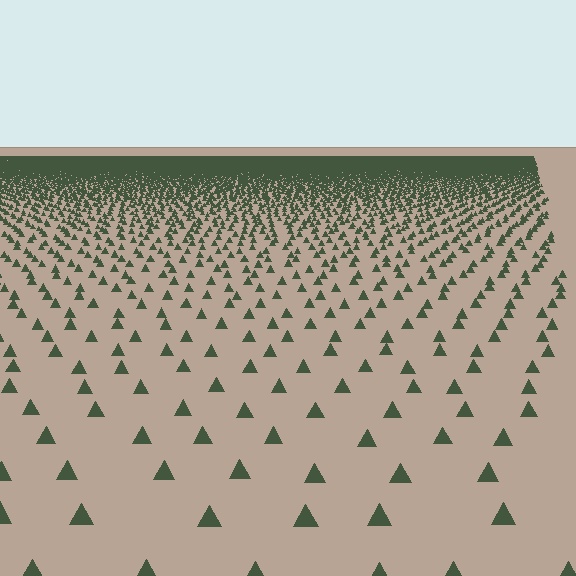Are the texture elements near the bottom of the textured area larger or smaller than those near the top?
Larger. Near the bottom, elements are closer to the viewer and appear at a bigger on-screen size.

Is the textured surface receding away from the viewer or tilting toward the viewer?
The surface is receding away from the viewer. Texture elements get smaller and denser toward the top.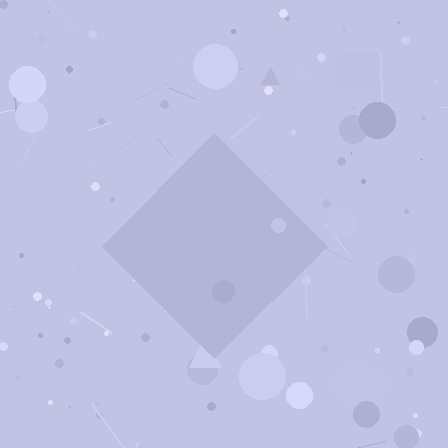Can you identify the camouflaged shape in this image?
The camouflaged shape is a diamond.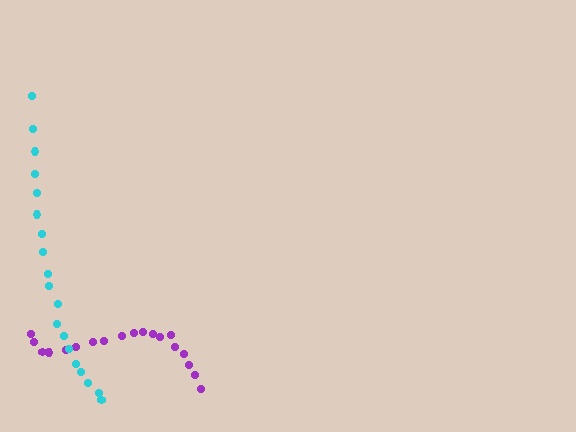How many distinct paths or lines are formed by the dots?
There are 2 distinct paths.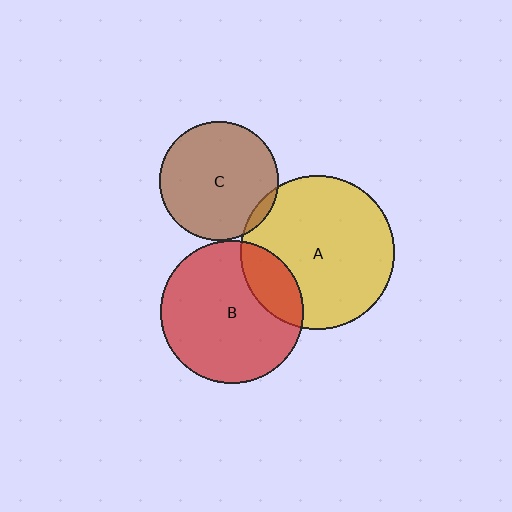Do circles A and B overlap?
Yes.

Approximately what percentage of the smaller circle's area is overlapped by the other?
Approximately 20%.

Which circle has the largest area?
Circle A (yellow).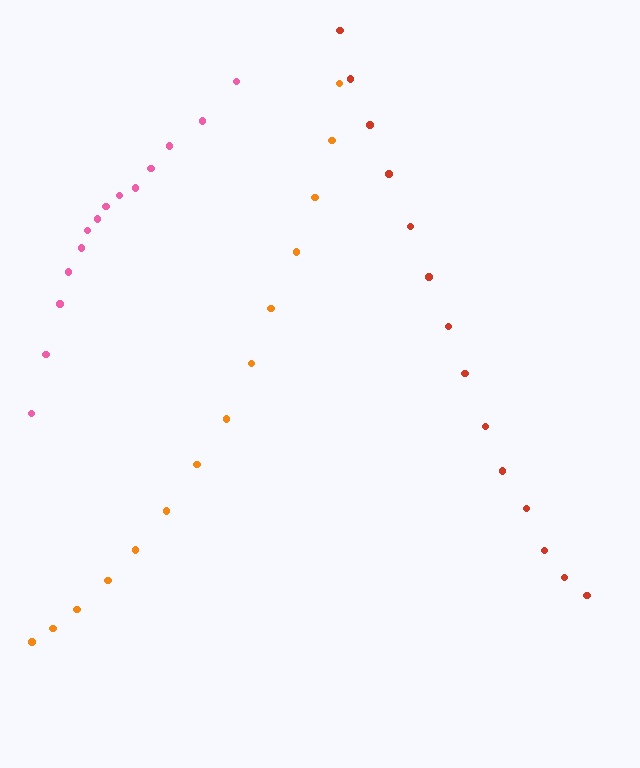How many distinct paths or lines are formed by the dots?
There are 3 distinct paths.